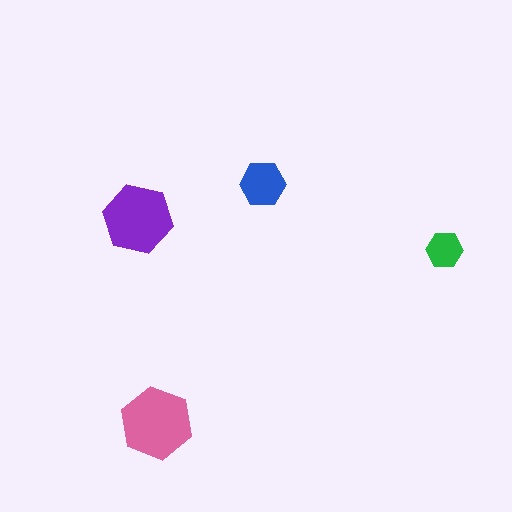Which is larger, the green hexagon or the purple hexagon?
The purple one.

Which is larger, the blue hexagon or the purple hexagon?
The purple one.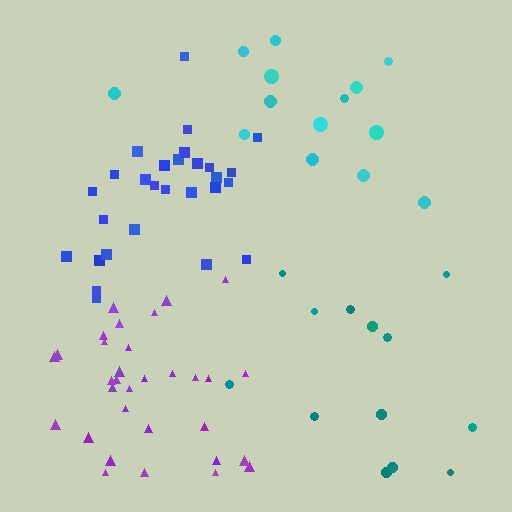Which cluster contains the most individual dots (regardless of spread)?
Purple (32).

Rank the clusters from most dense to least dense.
purple, blue, cyan, teal.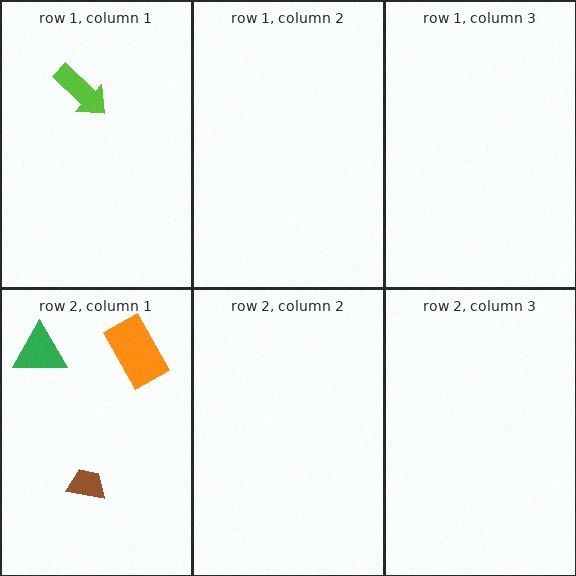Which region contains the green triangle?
The row 2, column 1 region.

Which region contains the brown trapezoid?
The row 2, column 1 region.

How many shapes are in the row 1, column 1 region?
1.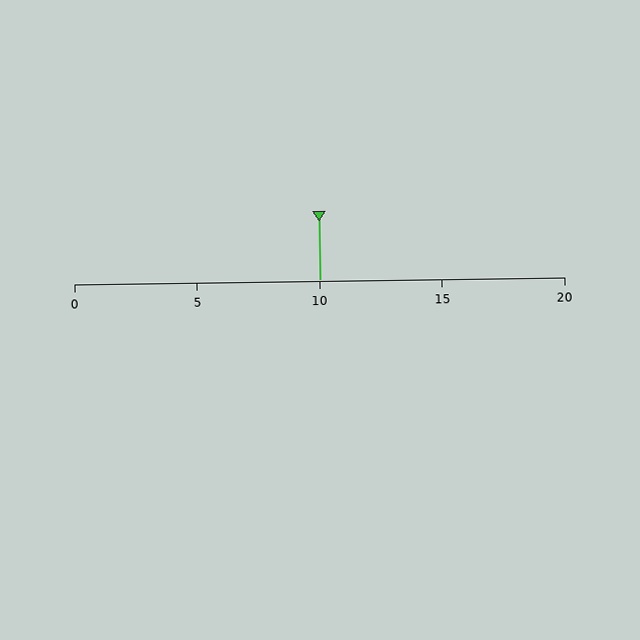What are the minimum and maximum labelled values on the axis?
The axis runs from 0 to 20.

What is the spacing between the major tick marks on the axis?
The major ticks are spaced 5 apart.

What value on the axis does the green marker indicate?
The marker indicates approximately 10.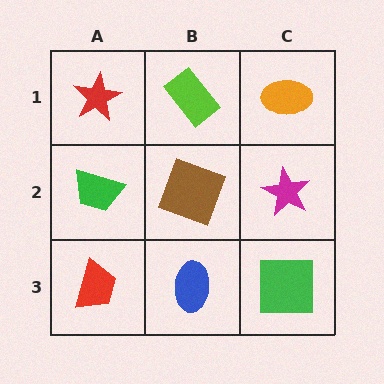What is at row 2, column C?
A magenta star.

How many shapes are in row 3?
3 shapes.